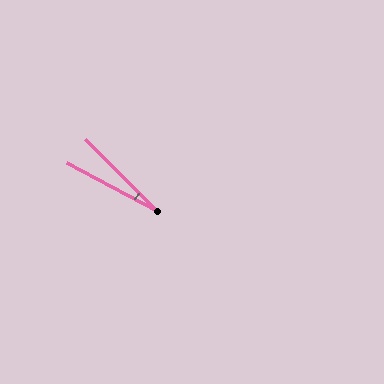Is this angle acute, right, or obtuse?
It is acute.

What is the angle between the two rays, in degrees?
Approximately 17 degrees.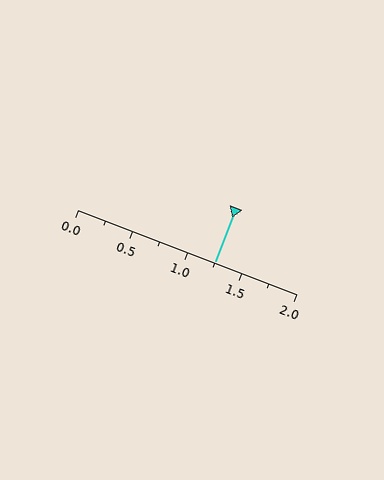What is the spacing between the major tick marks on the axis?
The major ticks are spaced 0.5 apart.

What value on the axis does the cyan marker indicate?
The marker indicates approximately 1.25.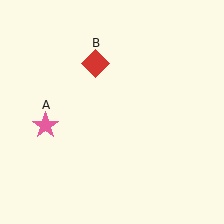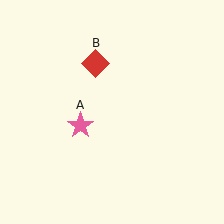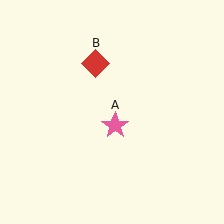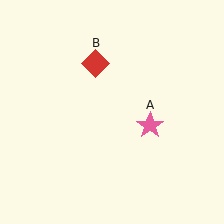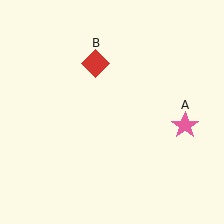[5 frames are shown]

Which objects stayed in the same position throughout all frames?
Red diamond (object B) remained stationary.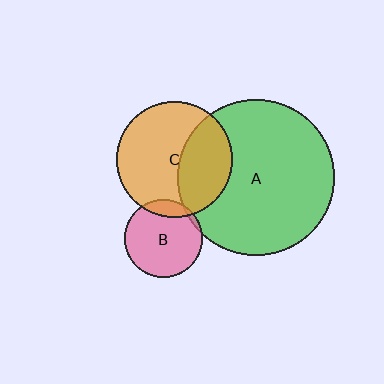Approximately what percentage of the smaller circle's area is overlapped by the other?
Approximately 35%.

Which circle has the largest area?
Circle A (green).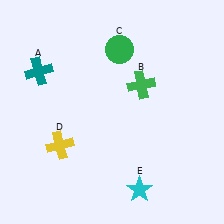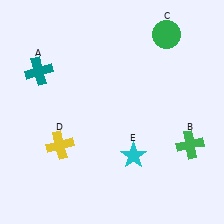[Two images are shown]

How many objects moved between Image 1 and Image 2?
3 objects moved between the two images.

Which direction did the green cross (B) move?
The green cross (B) moved down.